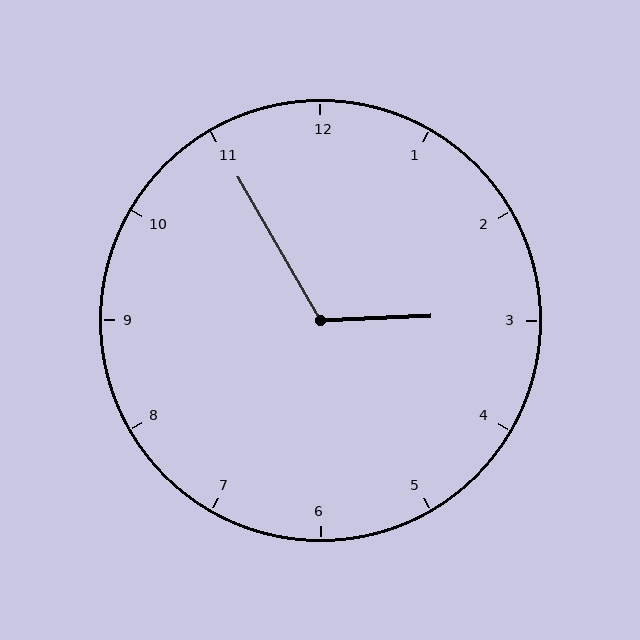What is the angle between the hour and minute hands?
Approximately 118 degrees.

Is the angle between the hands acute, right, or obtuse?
It is obtuse.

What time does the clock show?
2:55.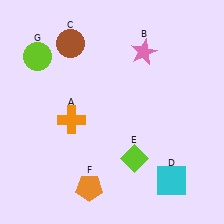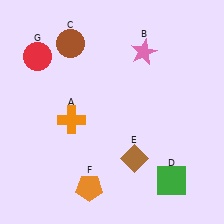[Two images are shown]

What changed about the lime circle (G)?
In Image 1, G is lime. In Image 2, it changed to red.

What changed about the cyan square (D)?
In Image 1, D is cyan. In Image 2, it changed to green.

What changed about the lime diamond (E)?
In Image 1, E is lime. In Image 2, it changed to brown.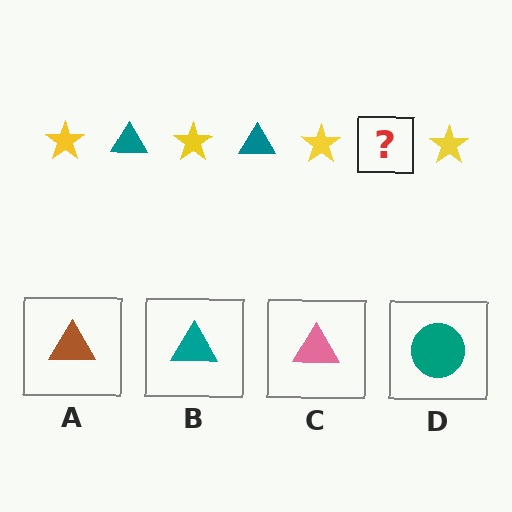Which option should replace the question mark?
Option B.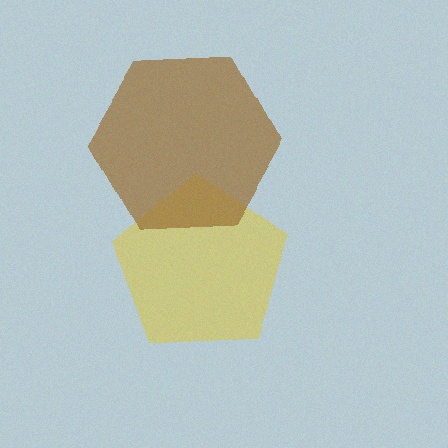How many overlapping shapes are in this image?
There are 2 overlapping shapes in the image.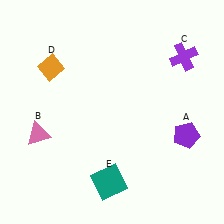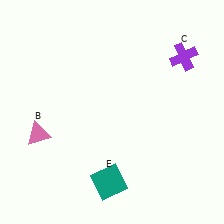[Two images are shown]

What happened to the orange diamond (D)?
The orange diamond (D) was removed in Image 2. It was in the top-left area of Image 1.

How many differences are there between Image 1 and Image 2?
There are 2 differences between the two images.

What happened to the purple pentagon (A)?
The purple pentagon (A) was removed in Image 2. It was in the bottom-right area of Image 1.